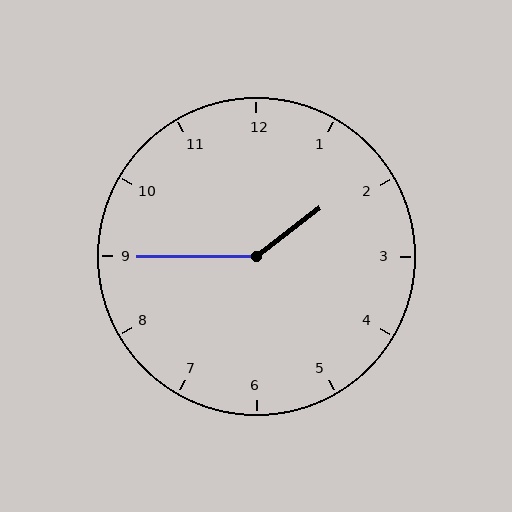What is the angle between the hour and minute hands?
Approximately 142 degrees.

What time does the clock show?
1:45.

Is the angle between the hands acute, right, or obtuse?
It is obtuse.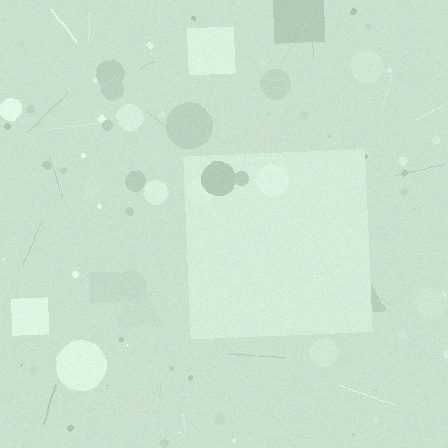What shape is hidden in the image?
A square is hidden in the image.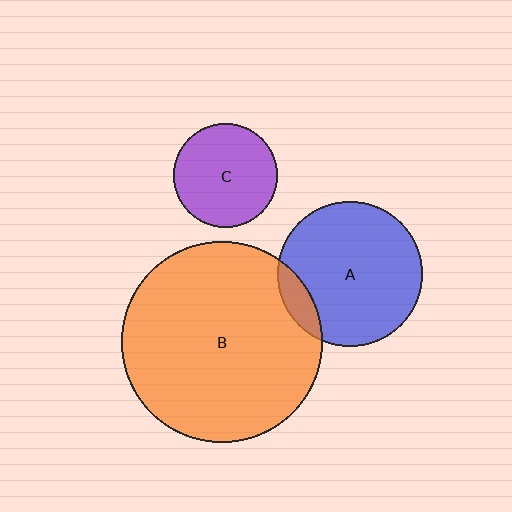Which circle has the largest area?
Circle B (orange).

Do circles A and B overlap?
Yes.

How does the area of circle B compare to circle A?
Approximately 1.9 times.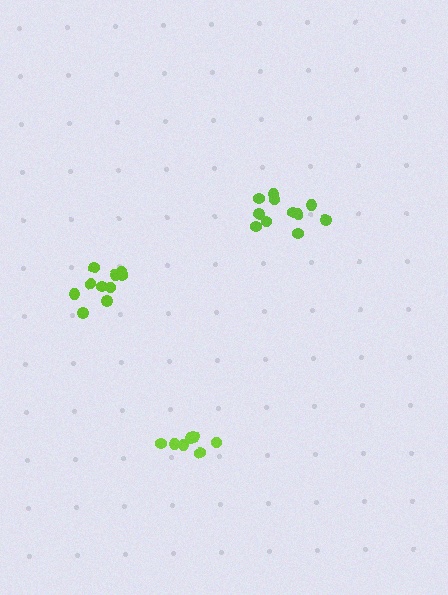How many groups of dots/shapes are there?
There are 3 groups.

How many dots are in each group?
Group 1: 10 dots, Group 2: 11 dots, Group 3: 7 dots (28 total).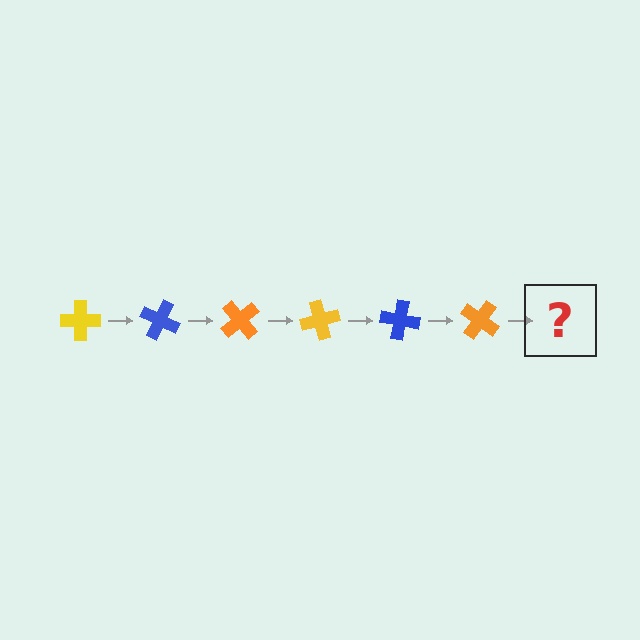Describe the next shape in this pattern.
It should be a yellow cross, rotated 150 degrees from the start.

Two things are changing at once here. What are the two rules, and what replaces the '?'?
The two rules are that it rotates 25 degrees each step and the color cycles through yellow, blue, and orange. The '?' should be a yellow cross, rotated 150 degrees from the start.